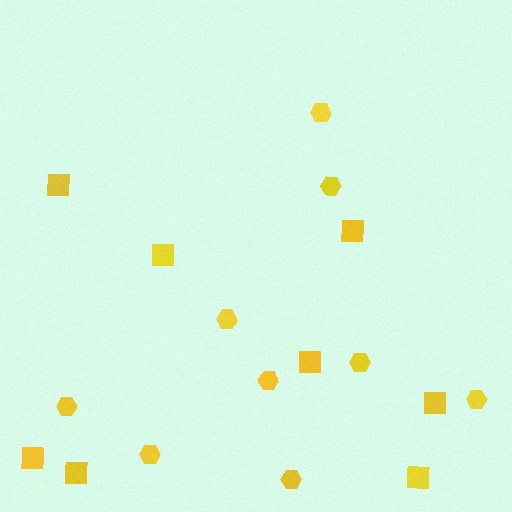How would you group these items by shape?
There are 2 groups: one group of squares (8) and one group of hexagons (9).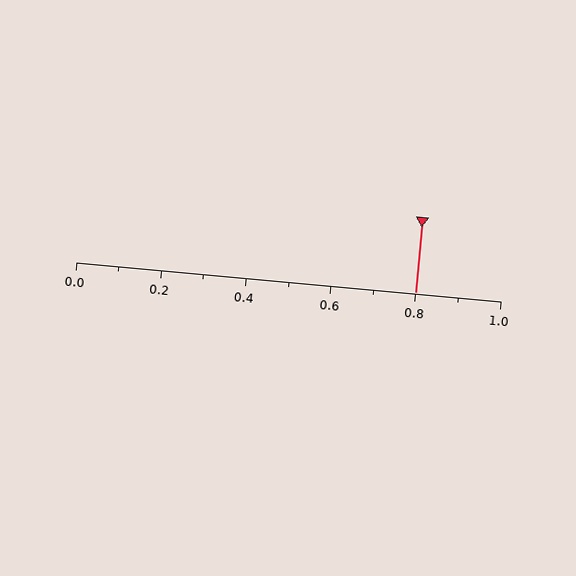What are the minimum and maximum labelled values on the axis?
The axis runs from 0.0 to 1.0.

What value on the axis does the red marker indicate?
The marker indicates approximately 0.8.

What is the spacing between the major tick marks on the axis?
The major ticks are spaced 0.2 apart.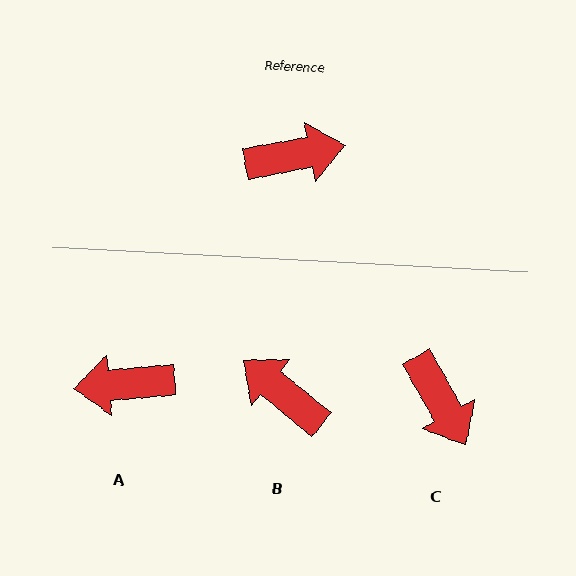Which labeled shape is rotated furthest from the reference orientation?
A, about 174 degrees away.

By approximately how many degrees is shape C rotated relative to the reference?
Approximately 71 degrees clockwise.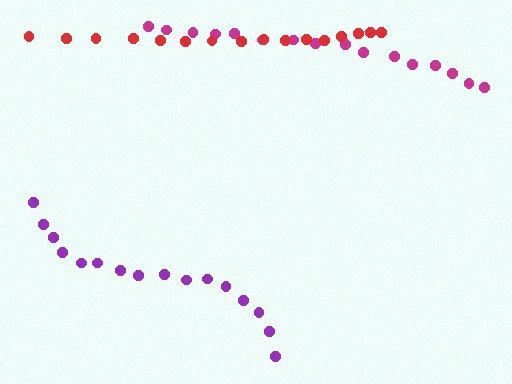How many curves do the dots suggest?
There are 3 distinct paths.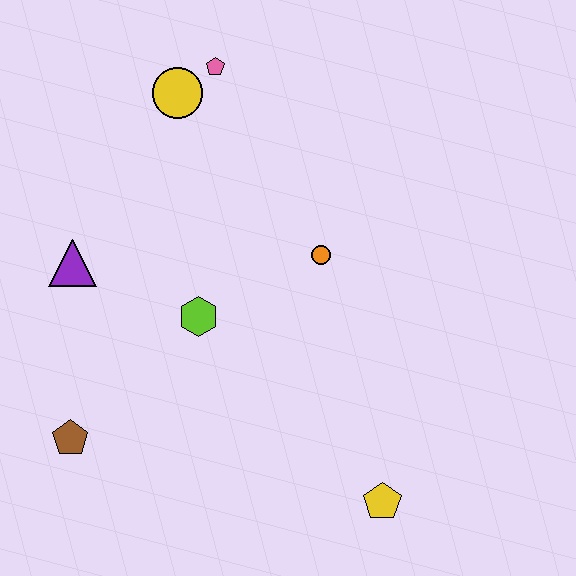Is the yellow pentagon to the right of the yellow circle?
Yes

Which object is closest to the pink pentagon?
The yellow circle is closest to the pink pentagon.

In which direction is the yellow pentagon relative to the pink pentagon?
The yellow pentagon is below the pink pentagon.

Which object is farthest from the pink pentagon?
The yellow pentagon is farthest from the pink pentagon.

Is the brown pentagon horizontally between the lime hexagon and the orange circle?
No